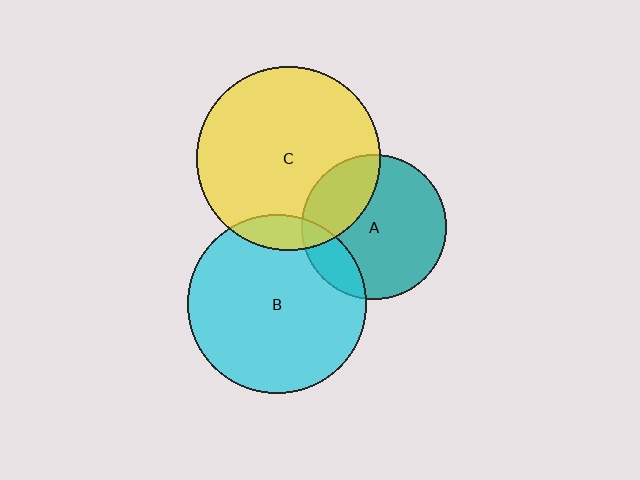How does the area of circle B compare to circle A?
Approximately 1.5 times.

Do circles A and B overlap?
Yes.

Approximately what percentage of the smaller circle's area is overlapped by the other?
Approximately 15%.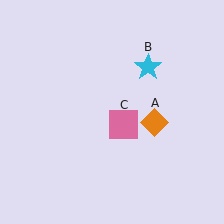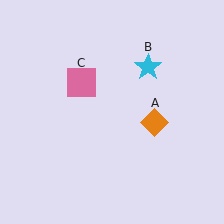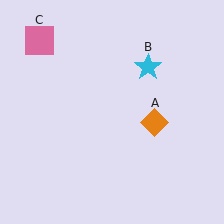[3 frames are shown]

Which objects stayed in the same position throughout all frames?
Orange diamond (object A) and cyan star (object B) remained stationary.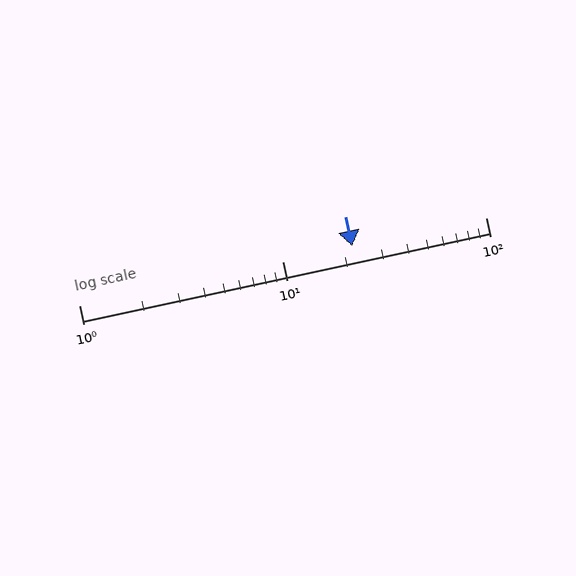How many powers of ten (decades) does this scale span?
The scale spans 2 decades, from 1 to 100.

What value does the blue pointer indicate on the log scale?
The pointer indicates approximately 22.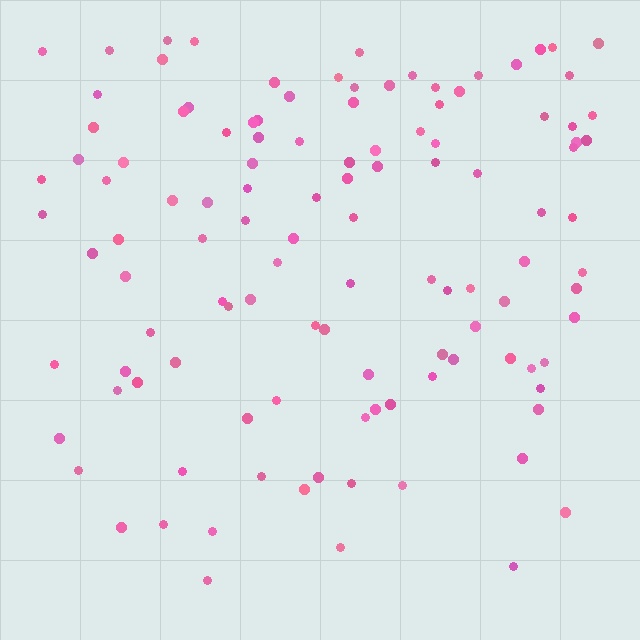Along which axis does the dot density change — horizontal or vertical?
Vertical.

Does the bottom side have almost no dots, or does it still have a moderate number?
Still a moderate number, just noticeably fewer than the top.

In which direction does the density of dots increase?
From bottom to top, with the top side densest.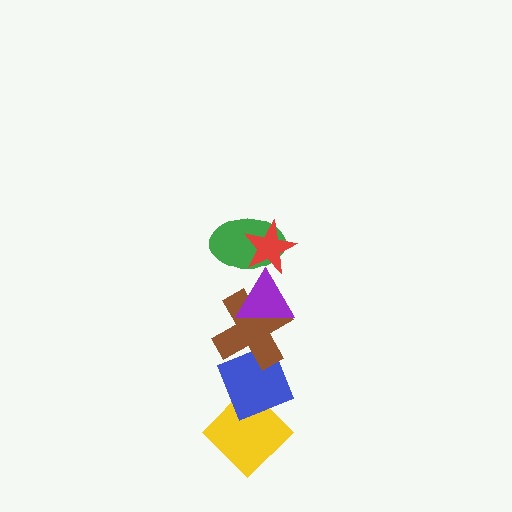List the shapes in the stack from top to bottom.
From top to bottom: the red star, the green ellipse, the purple triangle, the brown cross, the blue diamond, the yellow diamond.